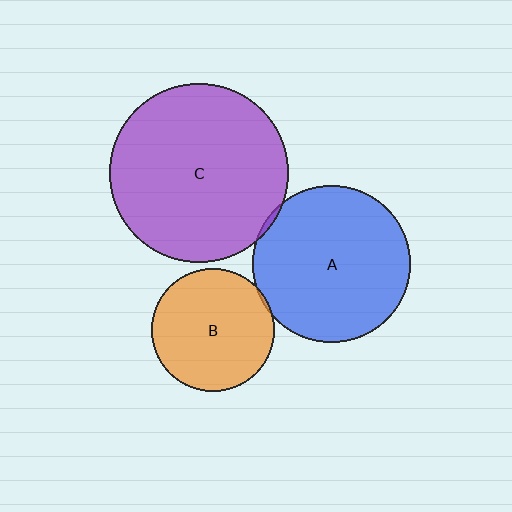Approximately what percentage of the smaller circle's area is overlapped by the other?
Approximately 5%.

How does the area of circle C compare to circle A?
Approximately 1.3 times.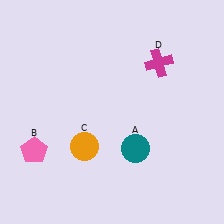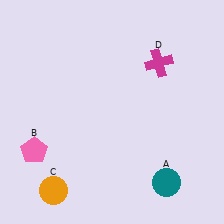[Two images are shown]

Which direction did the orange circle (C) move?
The orange circle (C) moved down.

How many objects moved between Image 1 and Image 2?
2 objects moved between the two images.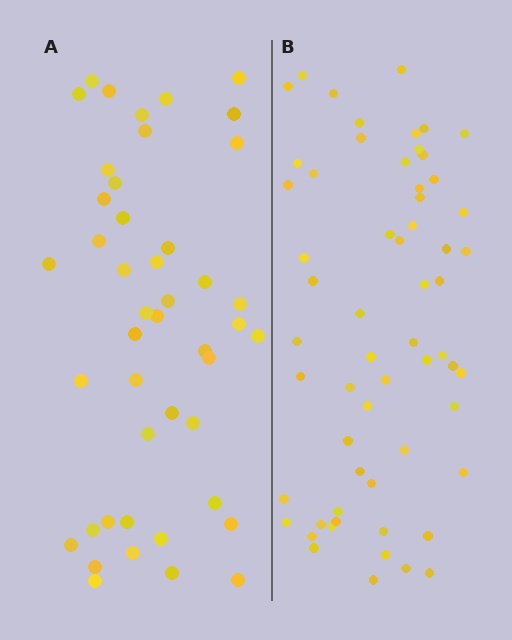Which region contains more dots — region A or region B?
Region B (the right region) has more dots.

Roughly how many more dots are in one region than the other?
Region B has approximately 15 more dots than region A.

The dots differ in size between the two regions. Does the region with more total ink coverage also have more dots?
No. Region A has more total ink coverage because its dots are larger, but region B actually contains more individual dots. Total area can be misleading — the number of items is what matters here.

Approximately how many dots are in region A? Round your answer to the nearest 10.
About 40 dots. (The exact count is 45, which rounds to 40.)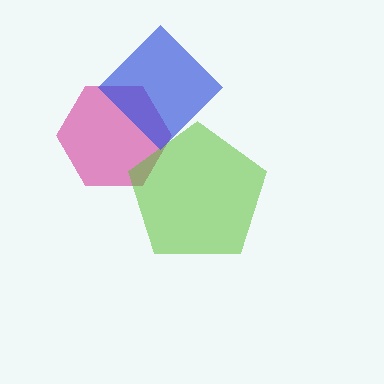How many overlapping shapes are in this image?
There are 3 overlapping shapes in the image.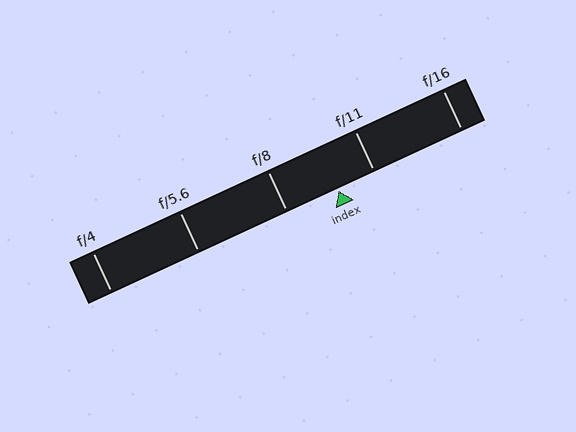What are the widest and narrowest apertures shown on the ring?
The widest aperture shown is f/4 and the narrowest is f/16.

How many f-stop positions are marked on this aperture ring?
There are 5 f-stop positions marked.